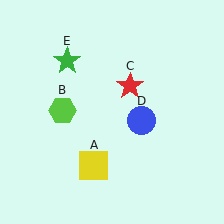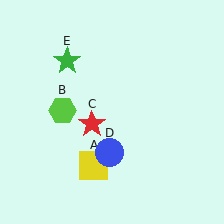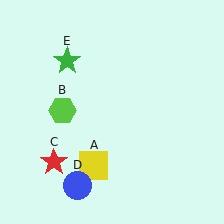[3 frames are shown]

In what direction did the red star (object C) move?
The red star (object C) moved down and to the left.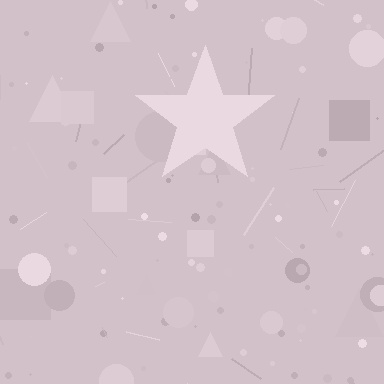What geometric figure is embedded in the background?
A star is embedded in the background.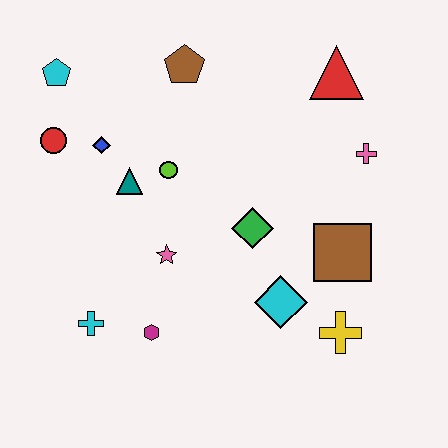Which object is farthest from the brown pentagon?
The yellow cross is farthest from the brown pentagon.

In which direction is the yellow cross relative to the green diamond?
The yellow cross is below the green diamond.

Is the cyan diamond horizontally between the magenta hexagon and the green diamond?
No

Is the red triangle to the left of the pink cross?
Yes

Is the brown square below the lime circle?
Yes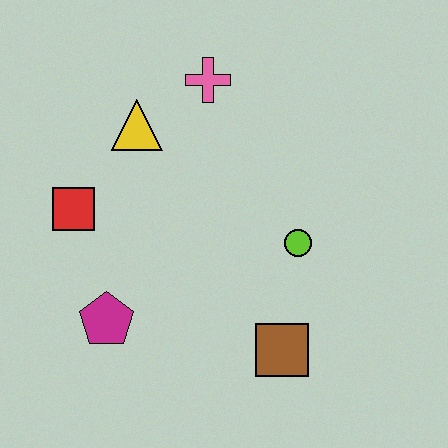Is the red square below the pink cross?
Yes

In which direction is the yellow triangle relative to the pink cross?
The yellow triangle is to the left of the pink cross.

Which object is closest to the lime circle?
The brown square is closest to the lime circle.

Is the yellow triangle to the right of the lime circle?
No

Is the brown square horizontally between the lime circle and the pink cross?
Yes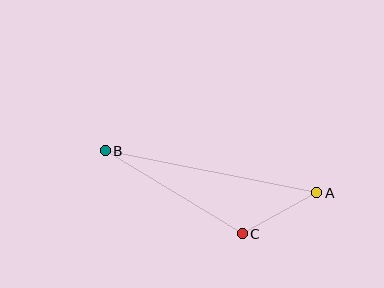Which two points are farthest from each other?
Points A and B are farthest from each other.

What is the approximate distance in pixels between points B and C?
The distance between B and C is approximately 160 pixels.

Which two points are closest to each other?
Points A and C are closest to each other.